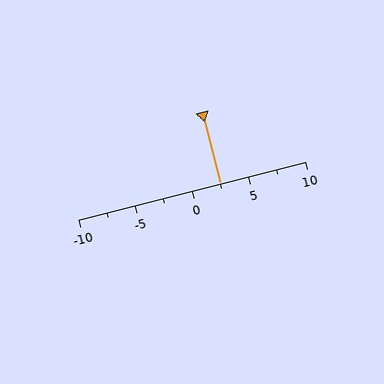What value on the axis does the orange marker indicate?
The marker indicates approximately 2.5.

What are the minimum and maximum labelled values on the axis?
The axis runs from -10 to 10.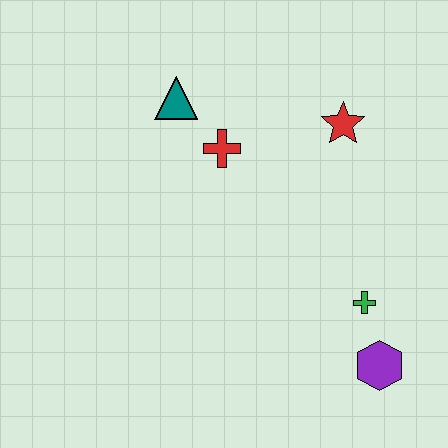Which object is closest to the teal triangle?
The red cross is closest to the teal triangle.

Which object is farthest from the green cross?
The teal triangle is farthest from the green cross.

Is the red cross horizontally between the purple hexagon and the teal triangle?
Yes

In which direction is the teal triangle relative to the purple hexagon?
The teal triangle is above the purple hexagon.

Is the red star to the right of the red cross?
Yes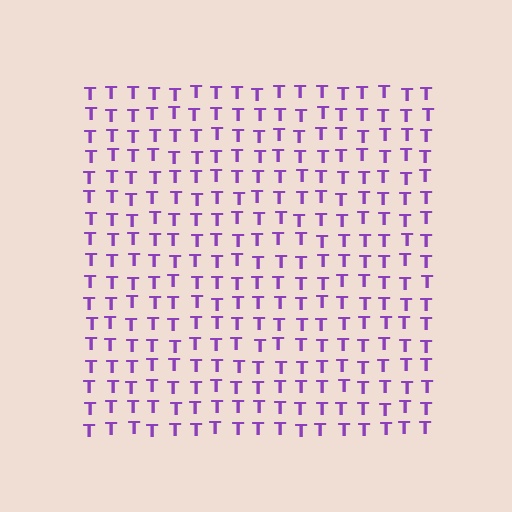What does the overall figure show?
The overall figure shows a square.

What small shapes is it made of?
It is made of small letter T's.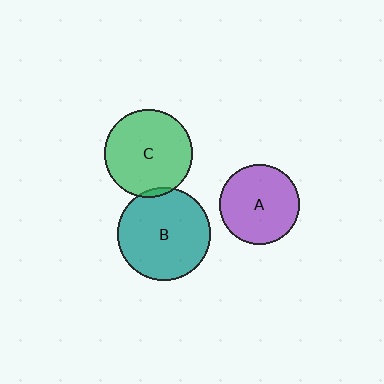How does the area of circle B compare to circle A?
Approximately 1.3 times.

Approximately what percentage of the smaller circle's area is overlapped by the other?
Approximately 5%.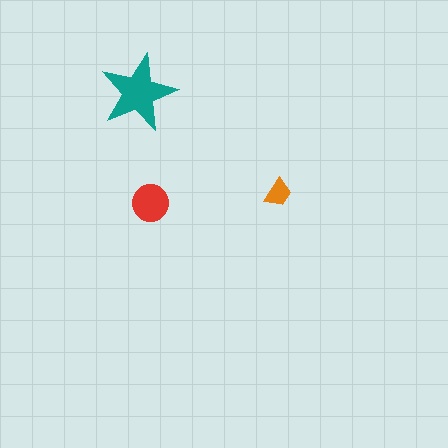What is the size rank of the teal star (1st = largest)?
1st.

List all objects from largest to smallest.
The teal star, the red circle, the orange trapezoid.